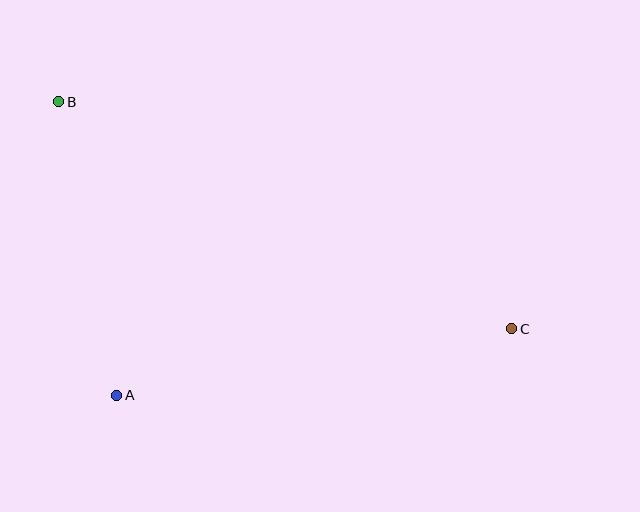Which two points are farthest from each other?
Points B and C are farthest from each other.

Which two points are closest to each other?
Points A and B are closest to each other.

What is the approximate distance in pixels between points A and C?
The distance between A and C is approximately 401 pixels.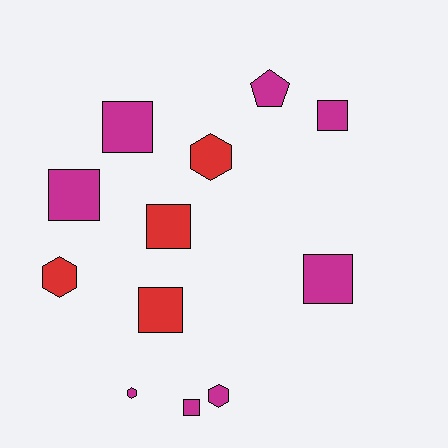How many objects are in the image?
There are 12 objects.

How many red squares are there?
There are 2 red squares.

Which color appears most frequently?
Magenta, with 8 objects.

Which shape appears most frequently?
Square, with 7 objects.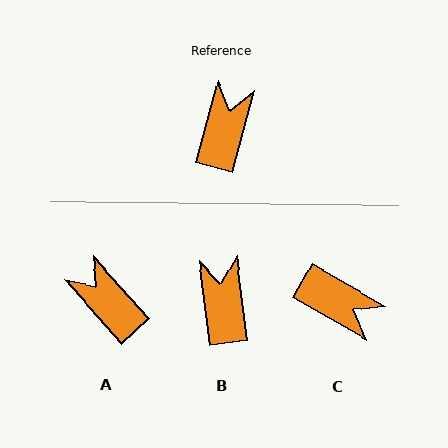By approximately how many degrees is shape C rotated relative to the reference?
Approximately 104 degrees clockwise.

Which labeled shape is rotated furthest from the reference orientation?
C, about 104 degrees away.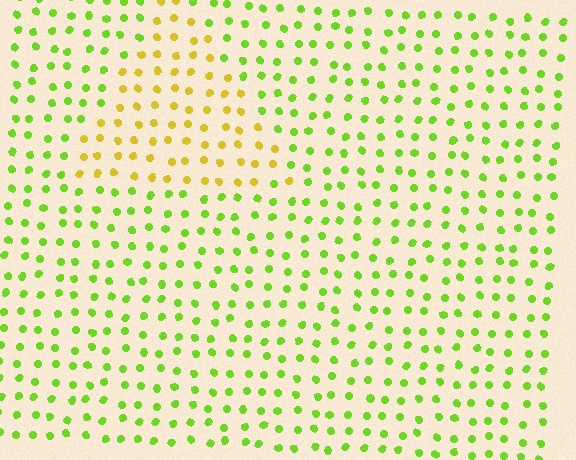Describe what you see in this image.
The image is filled with small lime elements in a uniform arrangement. A triangle-shaped region is visible where the elements are tinted to a slightly different hue, forming a subtle color boundary.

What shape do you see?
I see a triangle.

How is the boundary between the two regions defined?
The boundary is defined purely by a slight shift in hue (about 44 degrees). Spacing, size, and orientation are identical on both sides.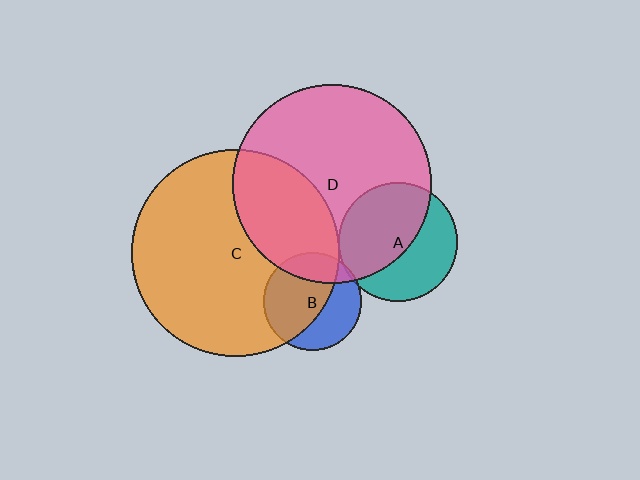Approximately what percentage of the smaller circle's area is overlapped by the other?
Approximately 55%.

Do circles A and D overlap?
Yes.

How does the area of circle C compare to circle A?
Approximately 3.0 times.